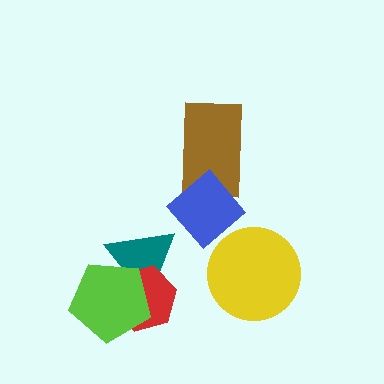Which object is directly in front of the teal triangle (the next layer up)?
The red hexagon is directly in front of the teal triangle.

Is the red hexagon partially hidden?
Yes, it is partially covered by another shape.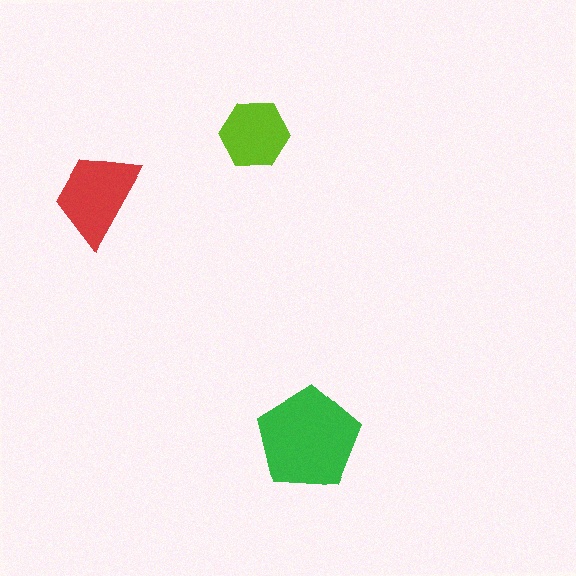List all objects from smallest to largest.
The lime hexagon, the red trapezoid, the green pentagon.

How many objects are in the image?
There are 3 objects in the image.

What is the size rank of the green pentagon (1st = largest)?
1st.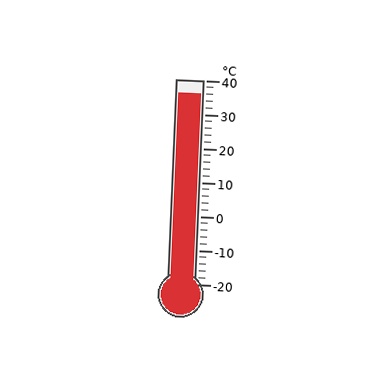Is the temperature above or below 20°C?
The temperature is above 20°C.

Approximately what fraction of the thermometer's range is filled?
The thermometer is filled to approximately 95% of its range.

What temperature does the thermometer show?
The thermometer shows approximately 36°C.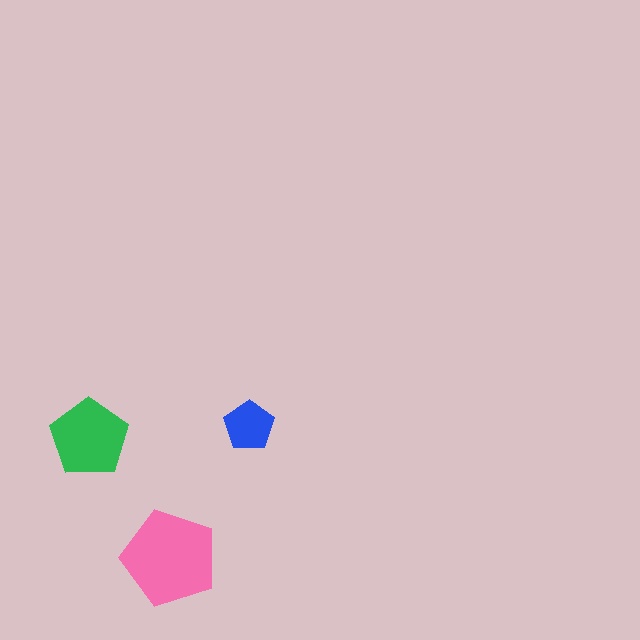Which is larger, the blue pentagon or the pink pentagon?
The pink one.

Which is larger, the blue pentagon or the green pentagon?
The green one.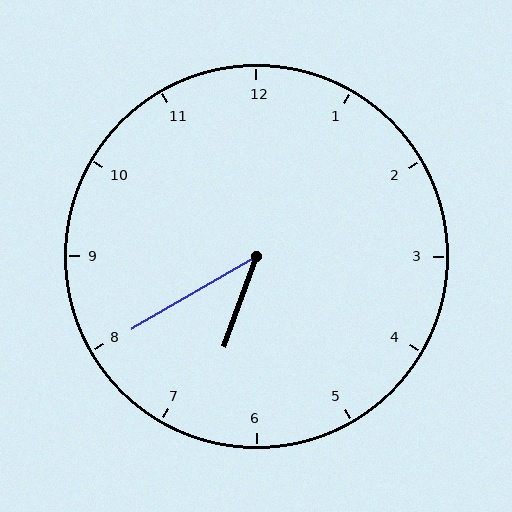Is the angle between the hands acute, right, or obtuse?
It is acute.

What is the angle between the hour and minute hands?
Approximately 40 degrees.